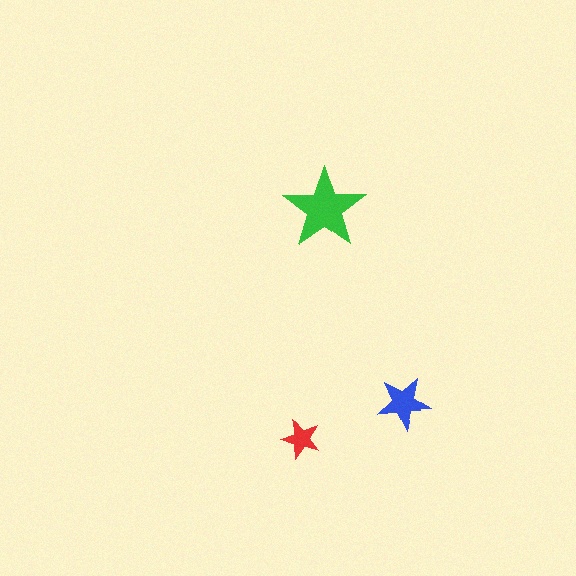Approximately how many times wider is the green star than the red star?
About 2 times wider.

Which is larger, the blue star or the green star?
The green one.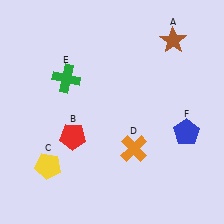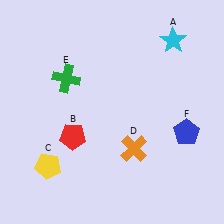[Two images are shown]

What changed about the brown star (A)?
In Image 1, A is brown. In Image 2, it changed to cyan.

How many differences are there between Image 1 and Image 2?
There is 1 difference between the two images.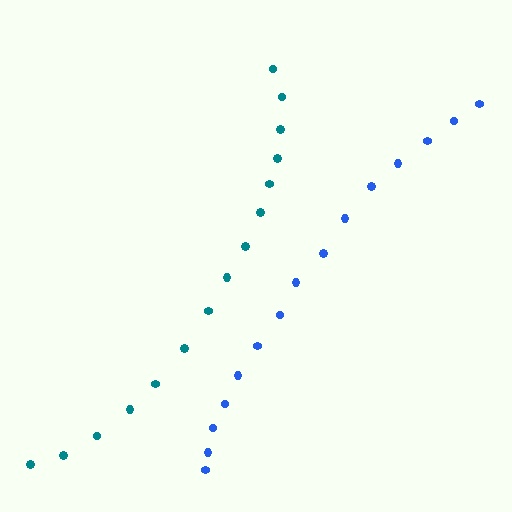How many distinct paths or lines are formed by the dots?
There are 2 distinct paths.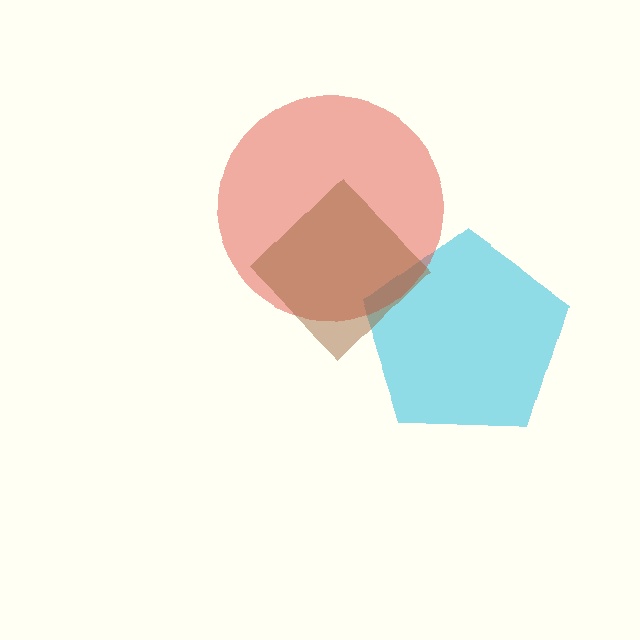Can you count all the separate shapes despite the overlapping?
Yes, there are 3 separate shapes.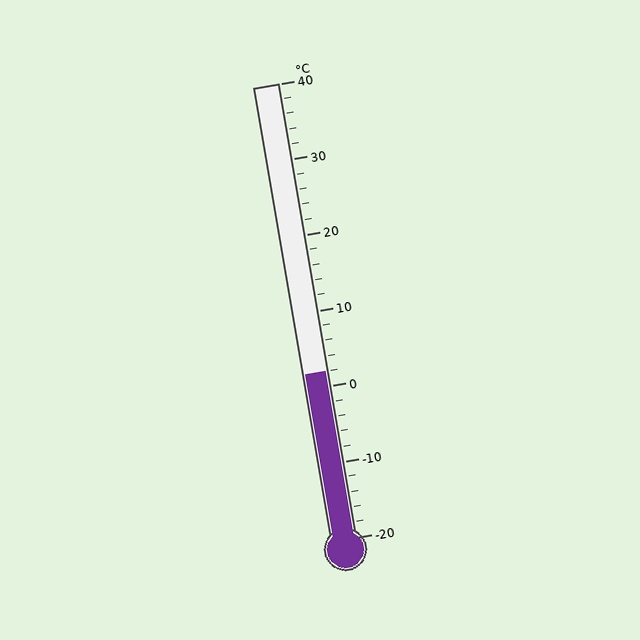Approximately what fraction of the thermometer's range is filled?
The thermometer is filled to approximately 35% of its range.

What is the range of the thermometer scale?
The thermometer scale ranges from -20°C to 40°C.